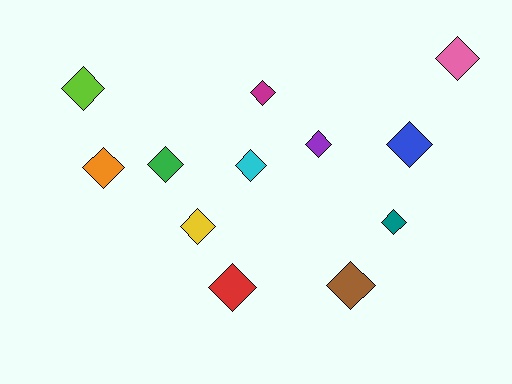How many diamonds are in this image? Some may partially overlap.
There are 12 diamonds.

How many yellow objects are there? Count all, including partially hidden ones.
There is 1 yellow object.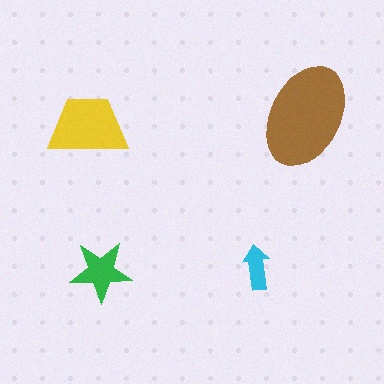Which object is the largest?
The brown ellipse.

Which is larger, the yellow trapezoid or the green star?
The yellow trapezoid.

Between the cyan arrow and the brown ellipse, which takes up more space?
The brown ellipse.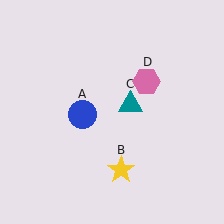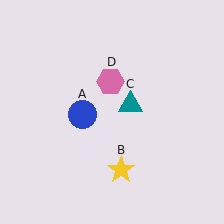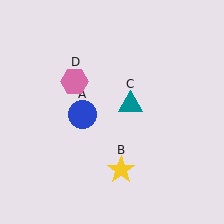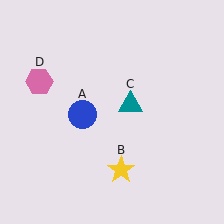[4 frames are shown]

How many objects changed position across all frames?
1 object changed position: pink hexagon (object D).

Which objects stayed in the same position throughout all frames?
Blue circle (object A) and yellow star (object B) and teal triangle (object C) remained stationary.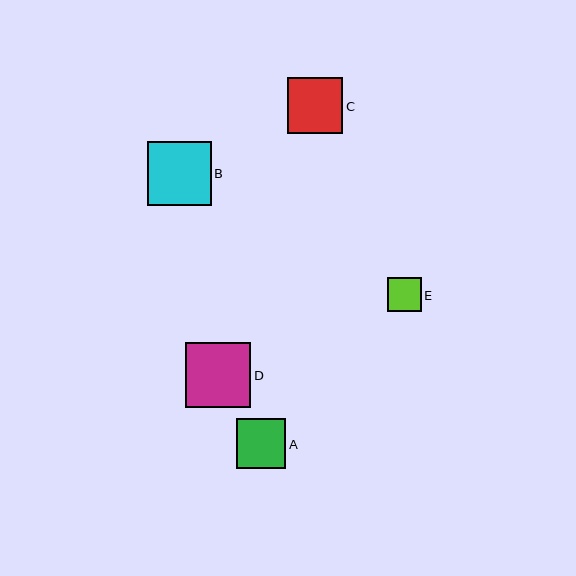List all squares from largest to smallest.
From largest to smallest: D, B, C, A, E.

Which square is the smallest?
Square E is the smallest with a size of approximately 34 pixels.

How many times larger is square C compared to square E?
Square C is approximately 1.7 times the size of square E.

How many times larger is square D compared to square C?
Square D is approximately 1.2 times the size of square C.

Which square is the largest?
Square D is the largest with a size of approximately 65 pixels.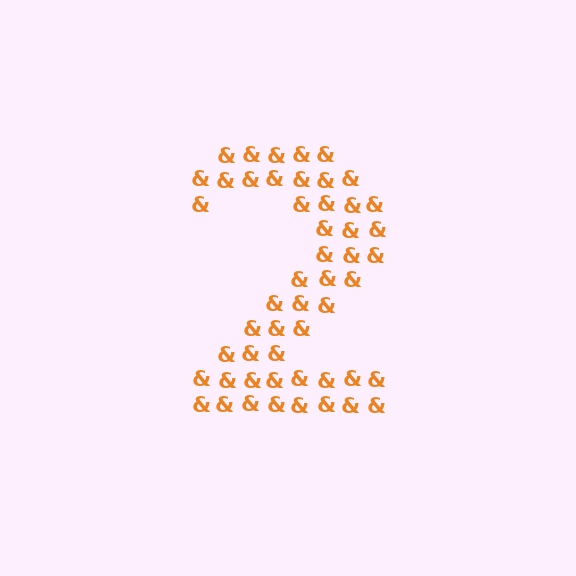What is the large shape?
The large shape is the digit 2.